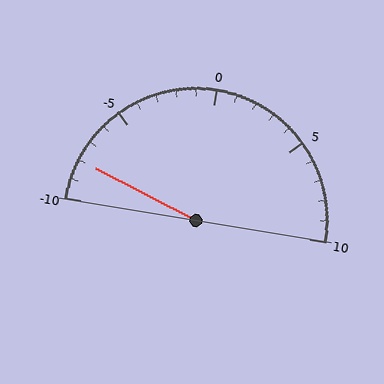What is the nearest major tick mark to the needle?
The nearest major tick mark is -10.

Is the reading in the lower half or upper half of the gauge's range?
The reading is in the lower half of the range (-10 to 10).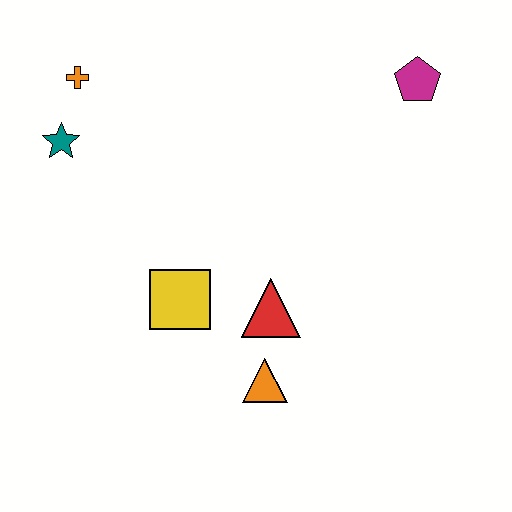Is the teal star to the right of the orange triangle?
No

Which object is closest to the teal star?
The orange cross is closest to the teal star.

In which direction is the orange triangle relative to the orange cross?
The orange triangle is below the orange cross.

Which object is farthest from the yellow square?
The magenta pentagon is farthest from the yellow square.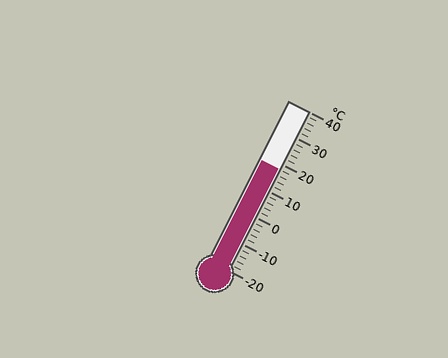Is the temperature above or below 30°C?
The temperature is below 30°C.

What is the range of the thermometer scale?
The thermometer scale ranges from -20°C to 40°C.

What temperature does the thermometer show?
The thermometer shows approximately 18°C.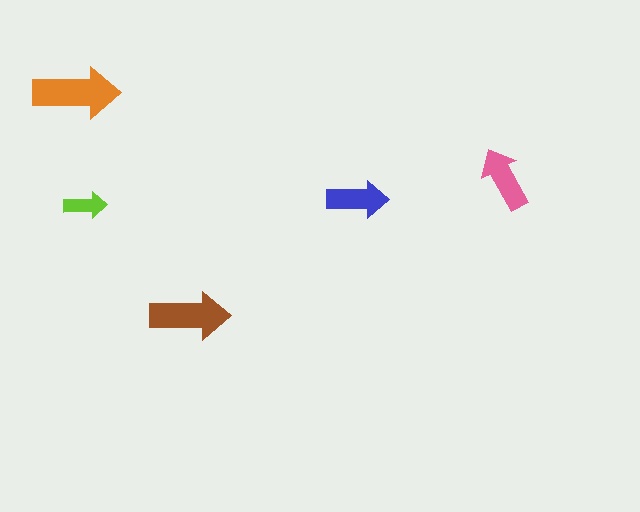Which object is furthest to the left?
The orange arrow is leftmost.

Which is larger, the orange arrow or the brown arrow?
The orange one.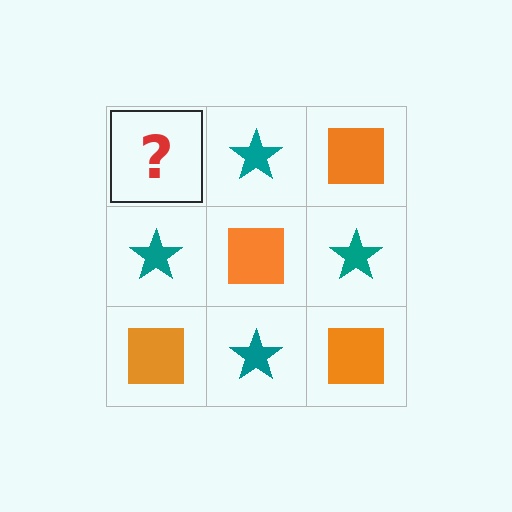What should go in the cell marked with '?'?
The missing cell should contain an orange square.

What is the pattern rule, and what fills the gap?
The rule is that it alternates orange square and teal star in a checkerboard pattern. The gap should be filled with an orange square.